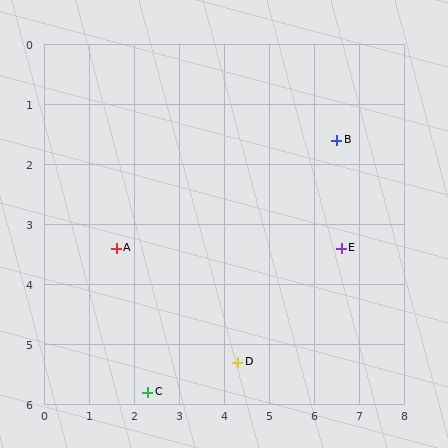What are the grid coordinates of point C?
Point C is at approximately (2.3, 5.8).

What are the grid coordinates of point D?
Point D is at approximately (4.3, 5.3).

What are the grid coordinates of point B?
Point B is at approximately (6.5, 1.6).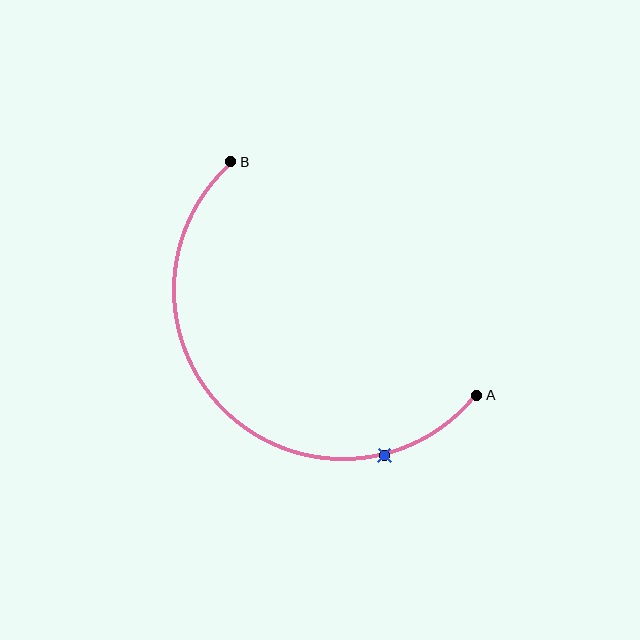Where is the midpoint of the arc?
The arc midpoint is the point on the curve farthest from the straight line joining A and B. It sits below and to the left of that line.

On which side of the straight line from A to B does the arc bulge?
The arc bulges below and to the left of the straight line connecting A and B.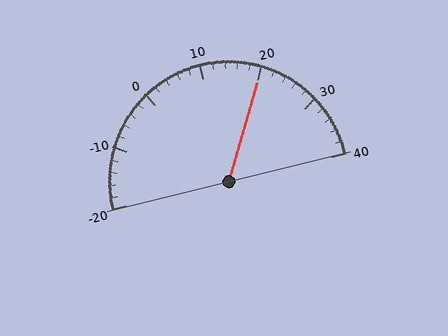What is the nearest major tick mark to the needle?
The nearest major tick mark is 20.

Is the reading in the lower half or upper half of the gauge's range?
The reading is in the upper half of the range (-20 to 40).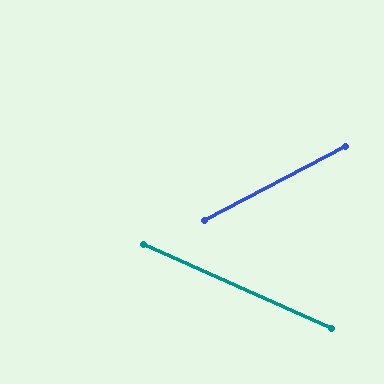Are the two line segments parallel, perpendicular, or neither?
Neither parallel nor perpendicular — they differ by about 52°.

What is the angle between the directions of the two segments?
Approximately 52 degrees.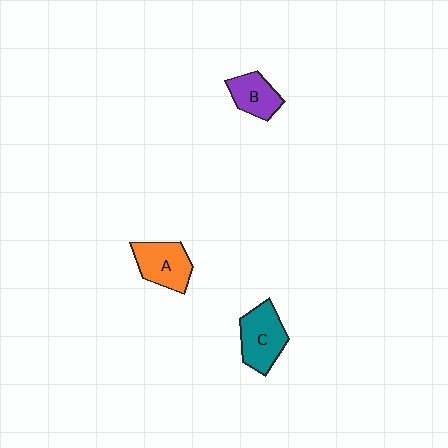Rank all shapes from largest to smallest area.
From largest to smallest: C (teal), A (orange), B (purple).